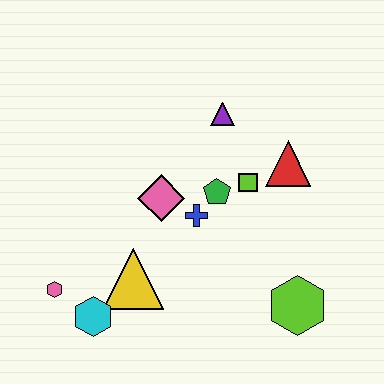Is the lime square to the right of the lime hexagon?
No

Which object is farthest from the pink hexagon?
The red triangle is farthest from the pink hexagon.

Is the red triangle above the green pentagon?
Yes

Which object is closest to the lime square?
The green pentagon is closest to the lime square.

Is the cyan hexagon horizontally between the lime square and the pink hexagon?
Yes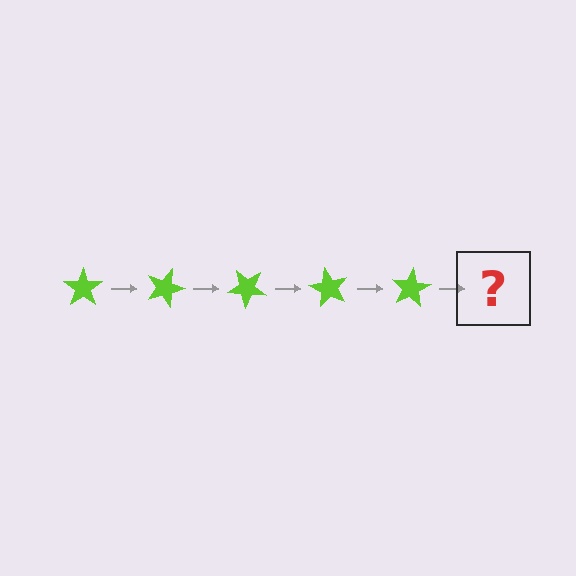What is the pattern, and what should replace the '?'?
The pattern is that the star rotates 20 degrees each step. The '?' should be a lime star rotated 100 degrees.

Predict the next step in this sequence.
The next step is a lime star rotated 100 degrees.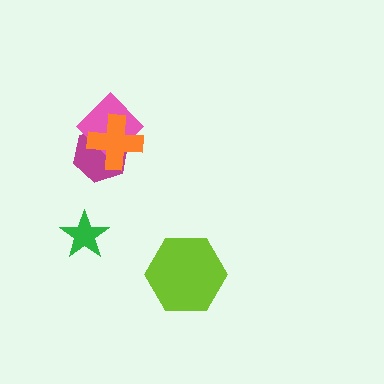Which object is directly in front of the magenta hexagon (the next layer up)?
The pink diamond is directly in front of the magenta hexagon.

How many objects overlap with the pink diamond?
2 objects overlap with the pink diamond.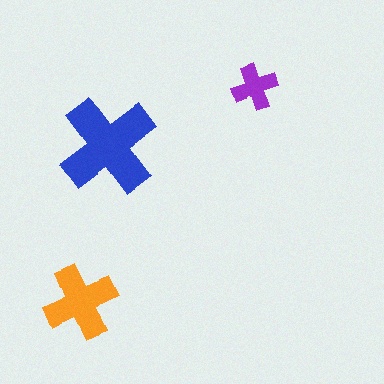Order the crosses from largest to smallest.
the blue one, the orange one, the purple one.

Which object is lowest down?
The orange cross is bottommost.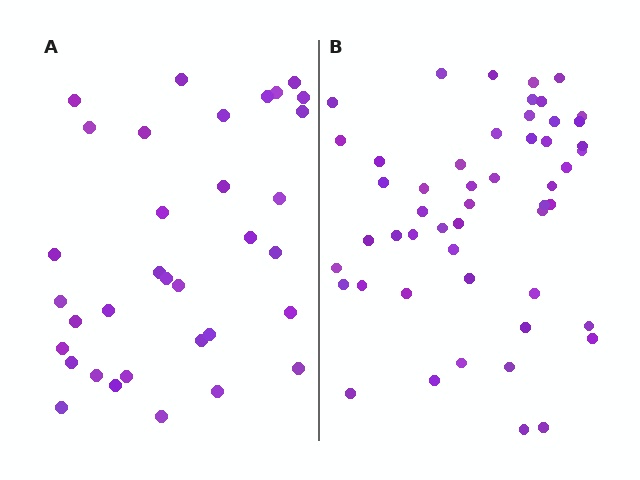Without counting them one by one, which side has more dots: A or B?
Region B (the right region) has more dots.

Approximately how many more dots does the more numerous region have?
Region B has approximately 15 more dots than region A.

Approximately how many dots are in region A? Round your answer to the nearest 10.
About 30 dots. (The exact count is 34, which rounds to 30.)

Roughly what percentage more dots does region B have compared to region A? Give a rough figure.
About 50% more.